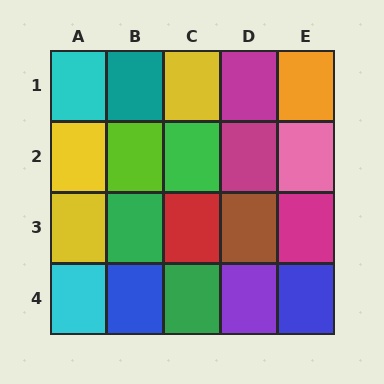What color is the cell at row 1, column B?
Teal.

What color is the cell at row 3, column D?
Brown.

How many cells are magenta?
3 cells are magenta.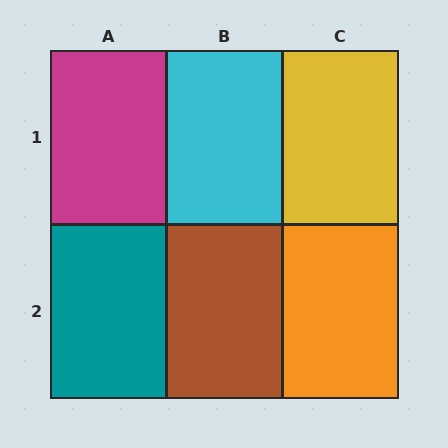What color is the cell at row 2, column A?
Teal.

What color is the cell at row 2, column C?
Orange.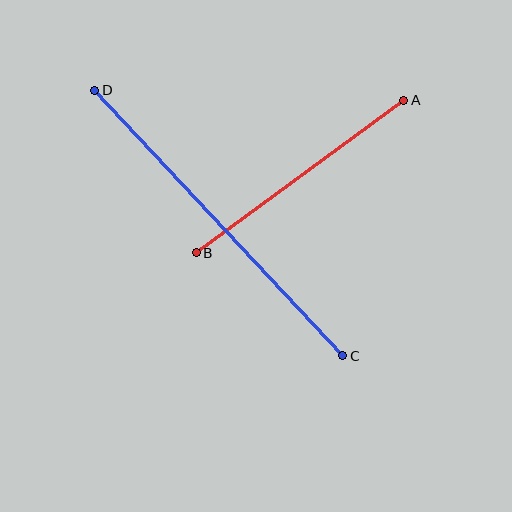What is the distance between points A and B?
The distance is approximately 257 pixels.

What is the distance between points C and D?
The distance is approximately 363 pixels.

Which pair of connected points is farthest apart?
Points C and D are farthest apart.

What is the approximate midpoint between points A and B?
The midpoint is at approximately (300, 177) pixels.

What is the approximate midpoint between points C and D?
The midpoint is at approximately (219, 223) pixels.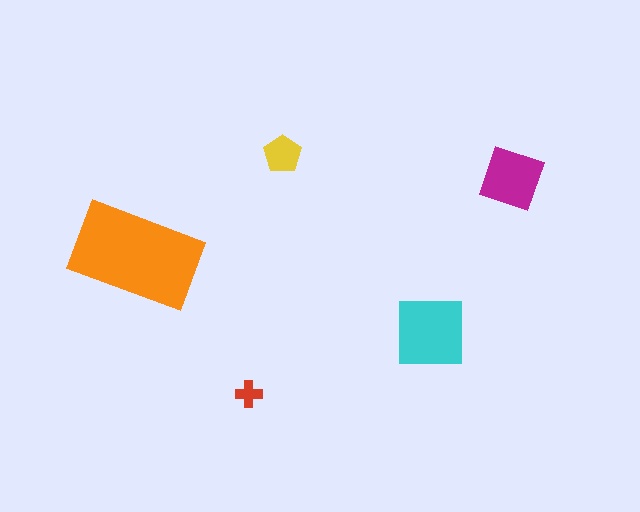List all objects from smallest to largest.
The red cross, the yellow pentagon, the magenta diamond, the cyan square, the orange rectangle.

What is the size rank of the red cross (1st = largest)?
5th.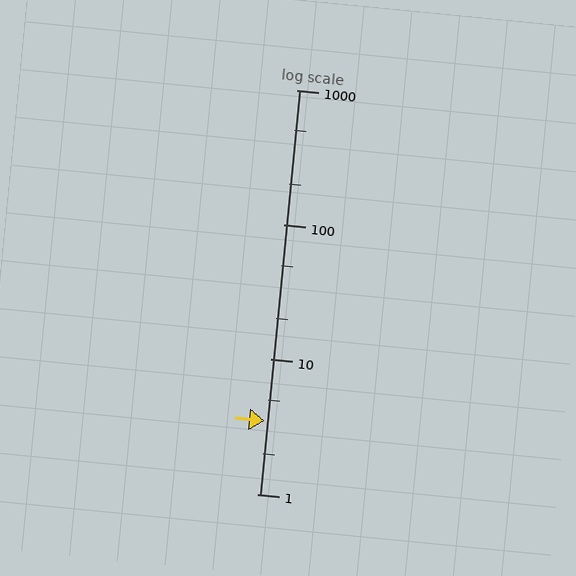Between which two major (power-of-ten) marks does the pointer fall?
The pointer is between 1 and 10.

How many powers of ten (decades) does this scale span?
The scale spans 3 decades, from 1 to 1000.